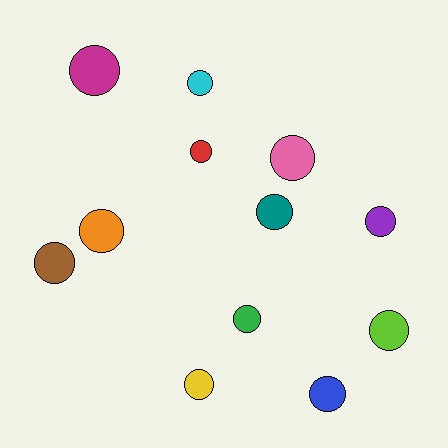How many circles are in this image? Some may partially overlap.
There are 12 circles.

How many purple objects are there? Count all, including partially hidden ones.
There is 1 purple object.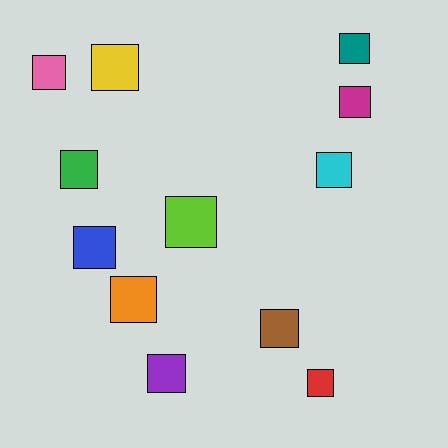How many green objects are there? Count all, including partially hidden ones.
There is 1 green object.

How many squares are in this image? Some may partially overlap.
There are 12 squares.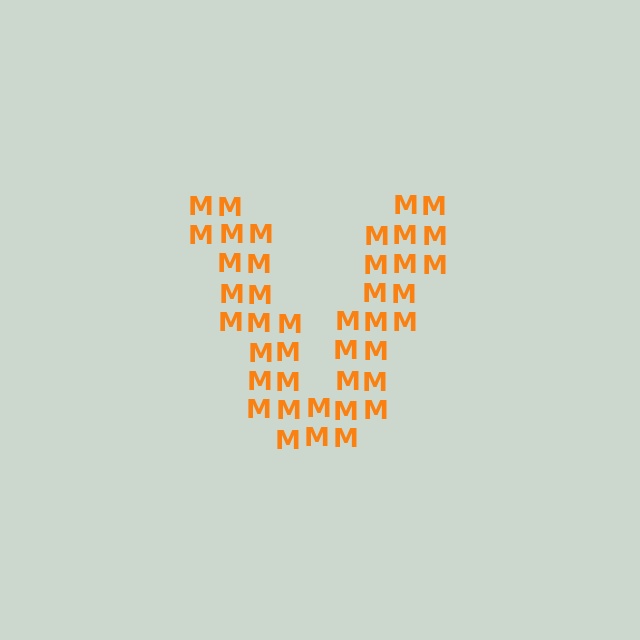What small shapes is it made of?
It is made of small letter M's.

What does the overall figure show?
The overall figure shows the letter V.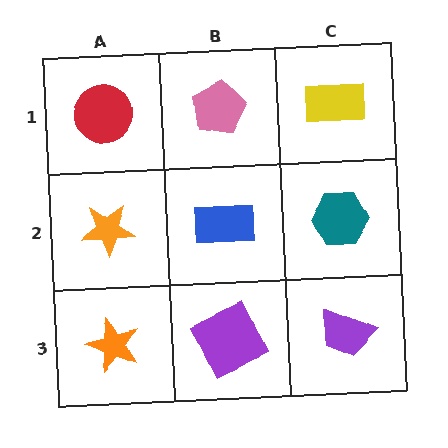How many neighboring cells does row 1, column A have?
2.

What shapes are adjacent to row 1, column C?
A teal hexagon (row 2, column C), a pink pentagon (row 1, column B).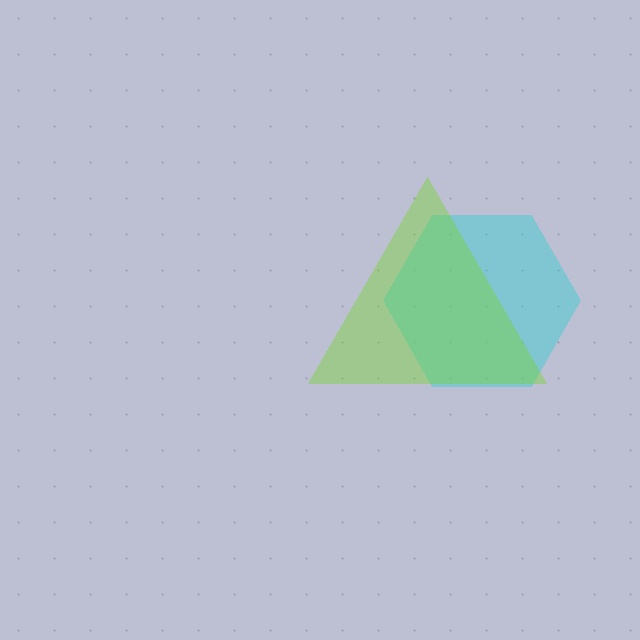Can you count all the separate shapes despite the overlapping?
Yes, there are 2 separate shapes.